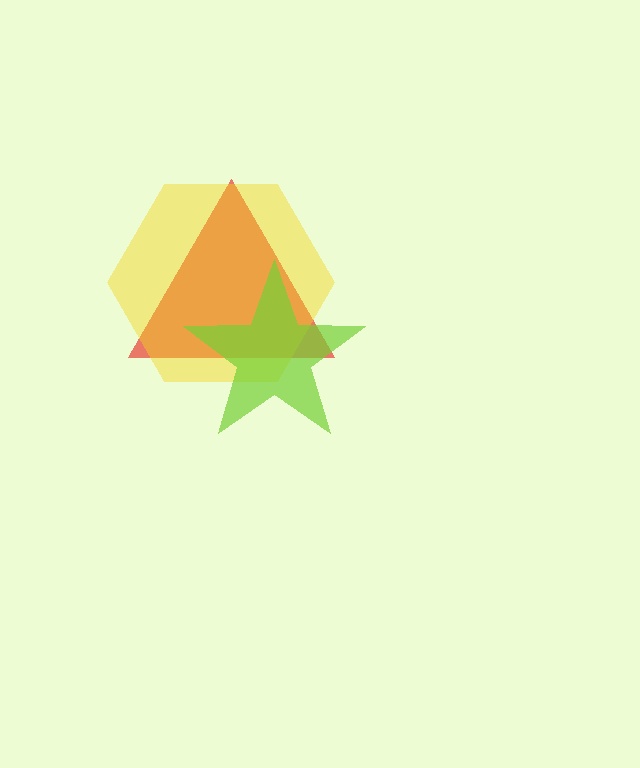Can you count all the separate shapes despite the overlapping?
Yes, there are 3 separate shapes.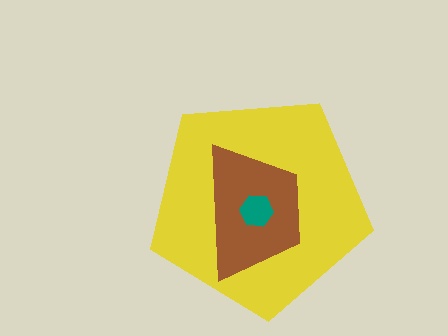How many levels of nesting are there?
3.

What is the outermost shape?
The yellow pentagon.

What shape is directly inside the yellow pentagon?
The brown trapezoid.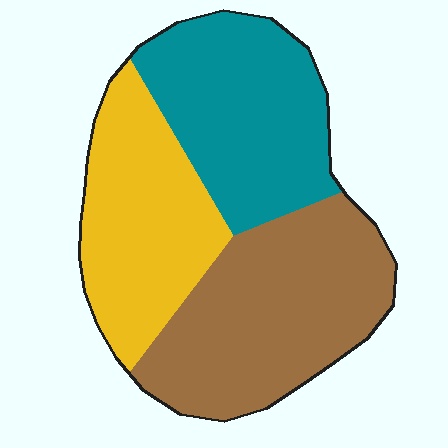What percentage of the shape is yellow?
Yellow covers 29% of the shape.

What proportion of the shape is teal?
Teal covers around 30% of the shape.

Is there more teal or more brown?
Brown.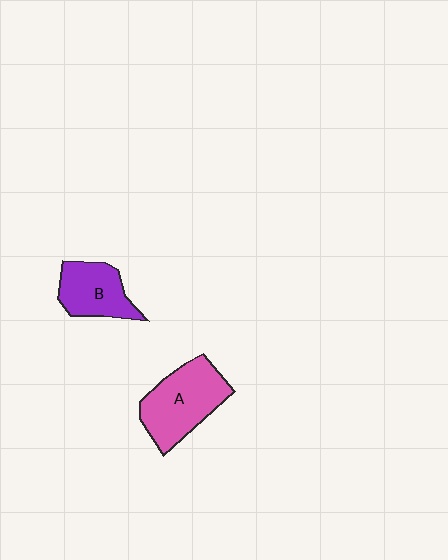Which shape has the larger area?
Shape A (pink).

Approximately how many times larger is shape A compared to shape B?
Approximately 1.4 times.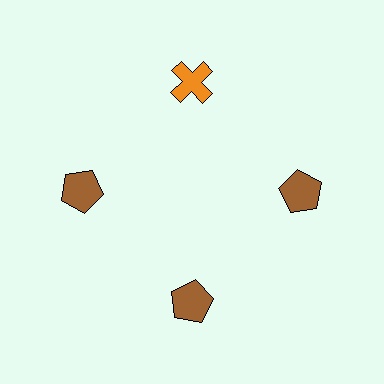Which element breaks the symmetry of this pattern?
The orange cross at roughly the 12 o'clock position breaks the symmetry. All other shapes are brown pentagons.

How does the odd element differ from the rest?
It differs in both color (orange instead of brown) and shape (cross instead of pentagon).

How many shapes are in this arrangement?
There are 4 shapes arranged in a ring pattern.